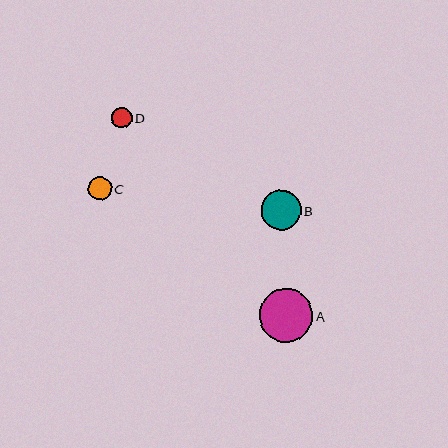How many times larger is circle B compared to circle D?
Circle B is approximately 1.9 times the size of circle D.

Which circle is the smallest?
Circle D is the smallest with a size of approximately 21 pixels.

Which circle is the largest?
Circle A is the largest with a size of approximately 53 pixels.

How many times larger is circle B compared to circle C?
Circle B is approximately 1.7 times the size of circle C.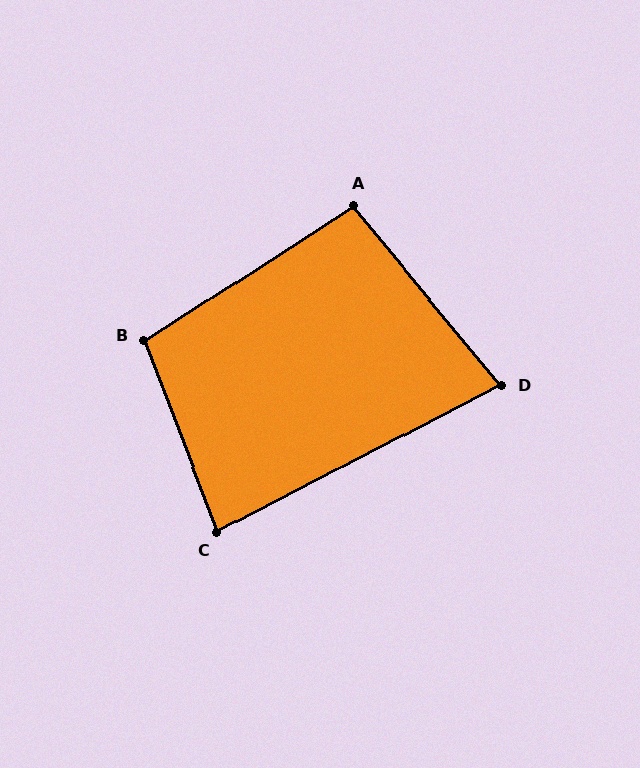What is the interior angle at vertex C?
Approximately 83 degrees (acute).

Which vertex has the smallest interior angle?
D, at approximately 78 degrees.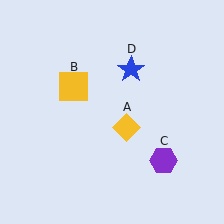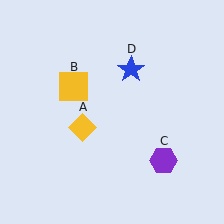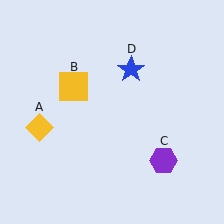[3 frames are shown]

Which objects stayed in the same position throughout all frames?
Yellow square (object B) and purple hexagon (object C) and blue star (object D) remained stationary.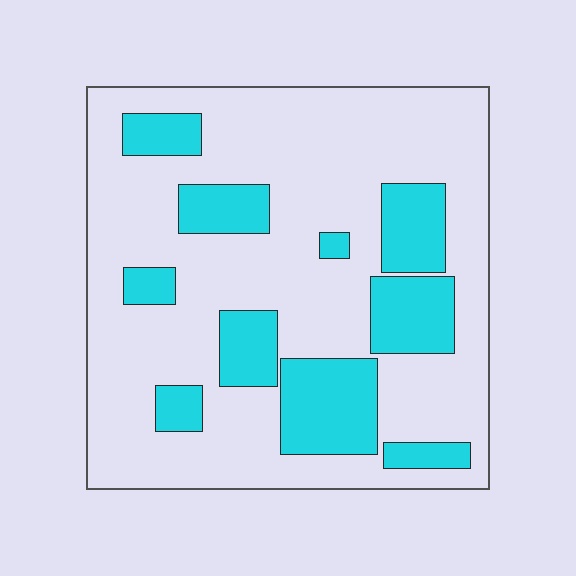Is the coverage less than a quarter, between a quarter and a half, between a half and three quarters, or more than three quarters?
Between a quarter and a half.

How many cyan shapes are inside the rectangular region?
10.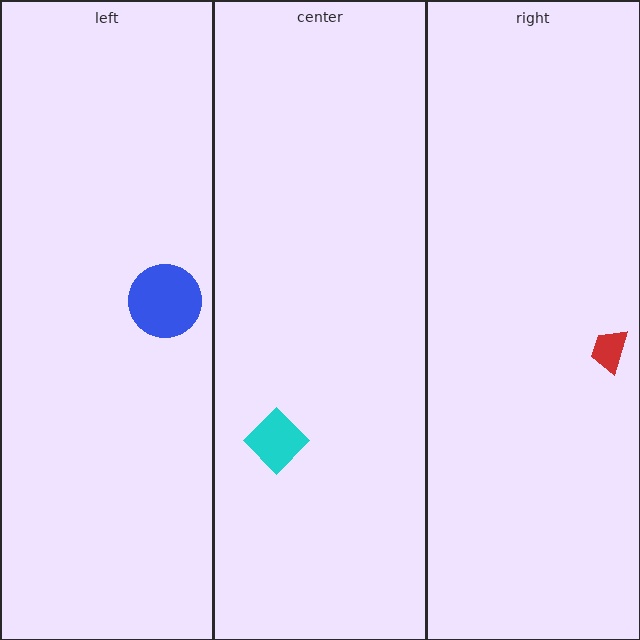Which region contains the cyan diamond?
The center region.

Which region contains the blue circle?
The left region.